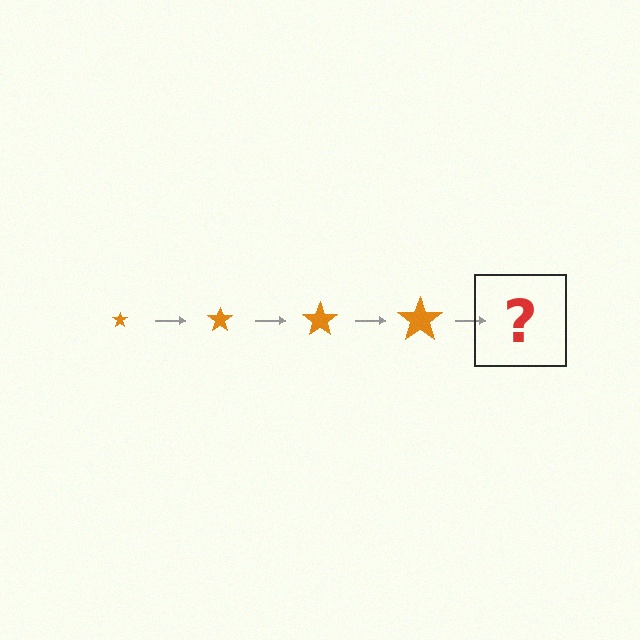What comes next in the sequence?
The next element should be an orange star, larger than the previous one.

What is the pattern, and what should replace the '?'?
The pattern is that the star gets progressively larger each step. The '?' should be an orange star, larger than the previous one.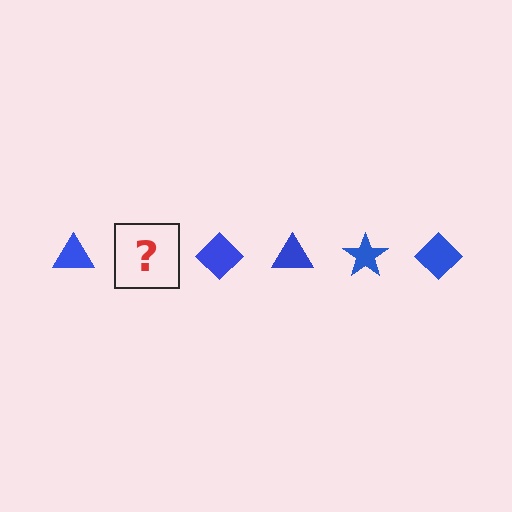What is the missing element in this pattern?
The missing element is a blue star.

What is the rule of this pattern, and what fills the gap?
The rule is that the pattern cycles through triangle, star, diamond shapes in blue. The gap should be filled with a blue star.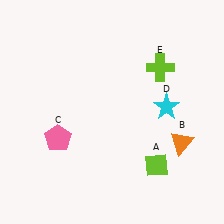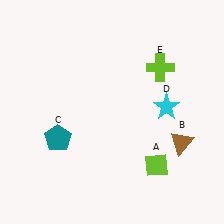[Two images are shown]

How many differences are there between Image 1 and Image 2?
There are 2 differences between the two images.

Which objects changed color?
B changed from orange to brown. C changed from pink to teal.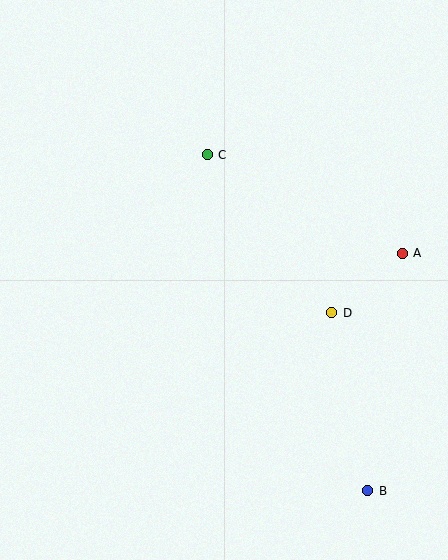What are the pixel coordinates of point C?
Point C is at (207, 155).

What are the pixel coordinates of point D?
Point D is at (332, 313).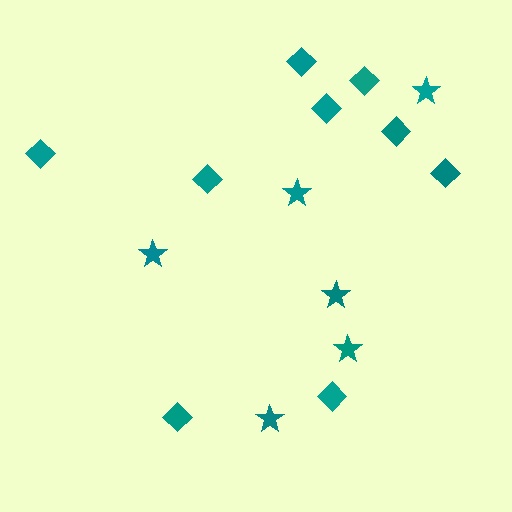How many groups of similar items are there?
There are 2 groups: one group of stars (6) and one group of diamonds (9).